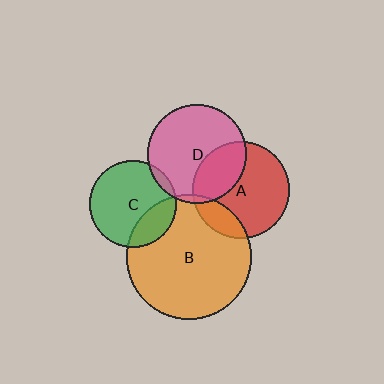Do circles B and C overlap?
Yes.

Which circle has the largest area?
Circle B (orange).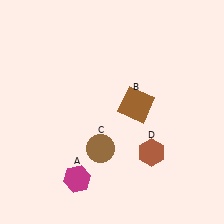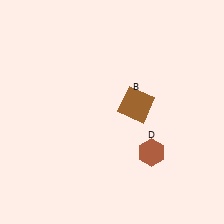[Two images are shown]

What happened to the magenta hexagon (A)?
The magenta hexagon (A) was removed in Image 2. It was in the bottom-left area of Image 1.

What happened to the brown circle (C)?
The brown circle (C) was removed in Image 2. It was in the bottom-left area of Image 1.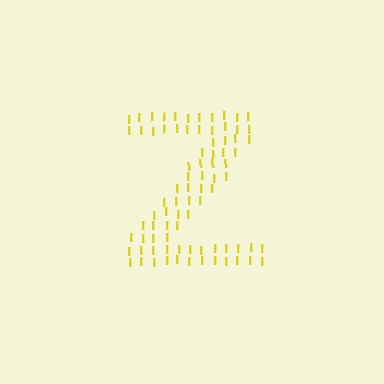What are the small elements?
The small elements are letter I's.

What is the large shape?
The large shape is the letter Z.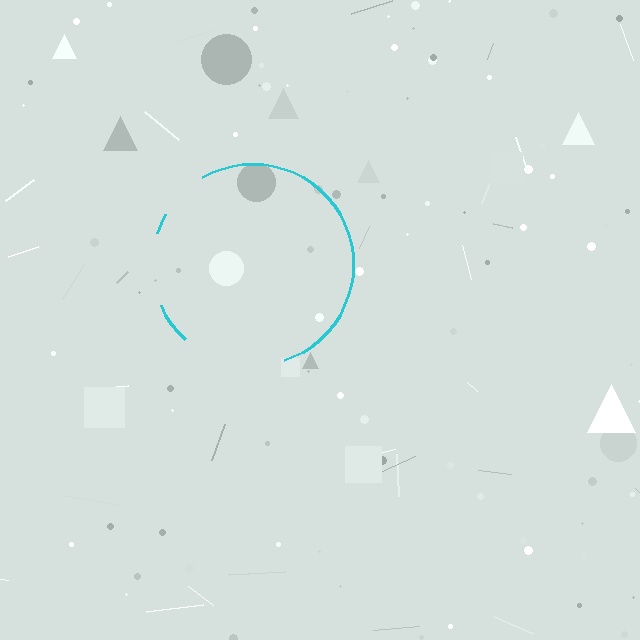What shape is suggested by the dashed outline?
The dashed outline suggests a circle.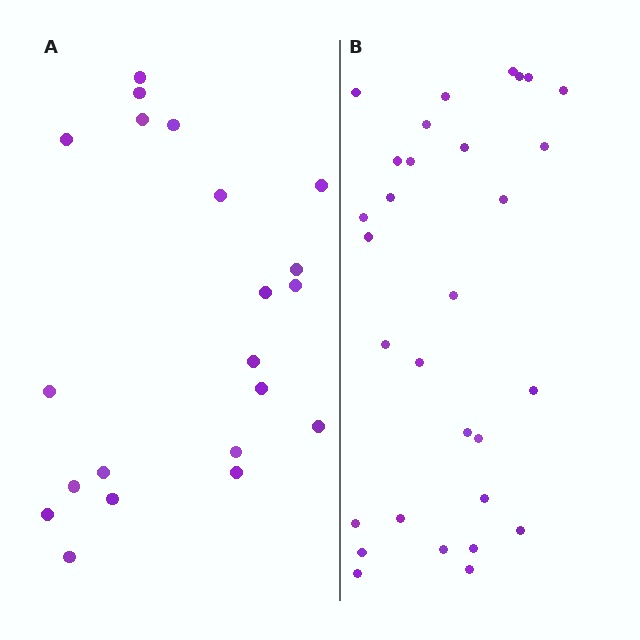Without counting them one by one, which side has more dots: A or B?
Region B (the right region) has more dots.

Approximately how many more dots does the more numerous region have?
Region B has roughly 8 or so more dots than region A.